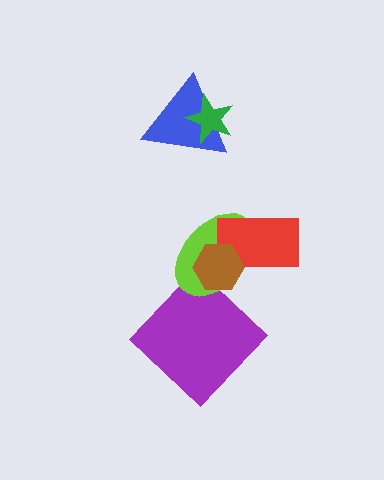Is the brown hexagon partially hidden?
No, no other shape covers it.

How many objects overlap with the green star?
1 object overlaps with the green star.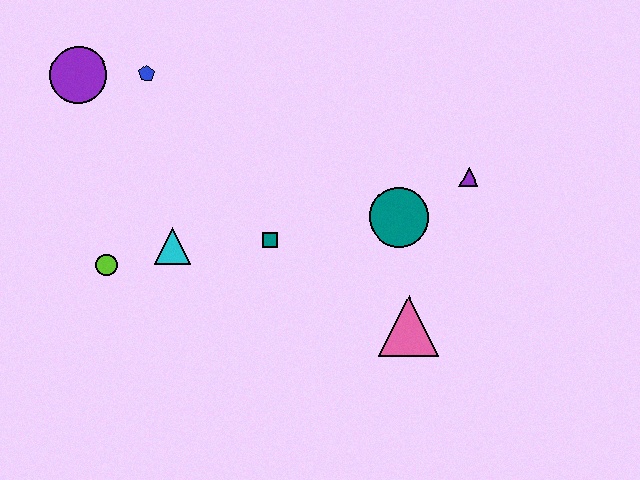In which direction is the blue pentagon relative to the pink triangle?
The blue pentagon is to the left of the pink triangle.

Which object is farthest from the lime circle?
The purple triangle is farthest from the lime circle.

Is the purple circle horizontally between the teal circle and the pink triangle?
No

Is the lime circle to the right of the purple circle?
Yes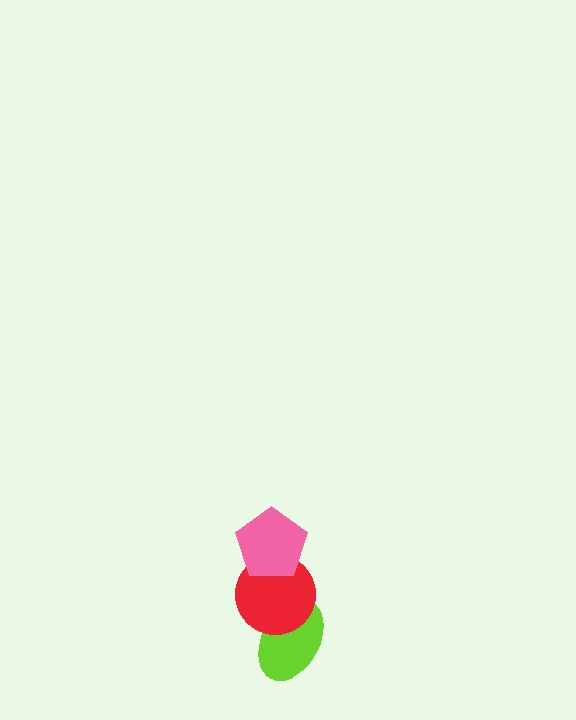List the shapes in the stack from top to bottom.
From top to bottom: the pink pentagon, the red circle, the lime ellipse.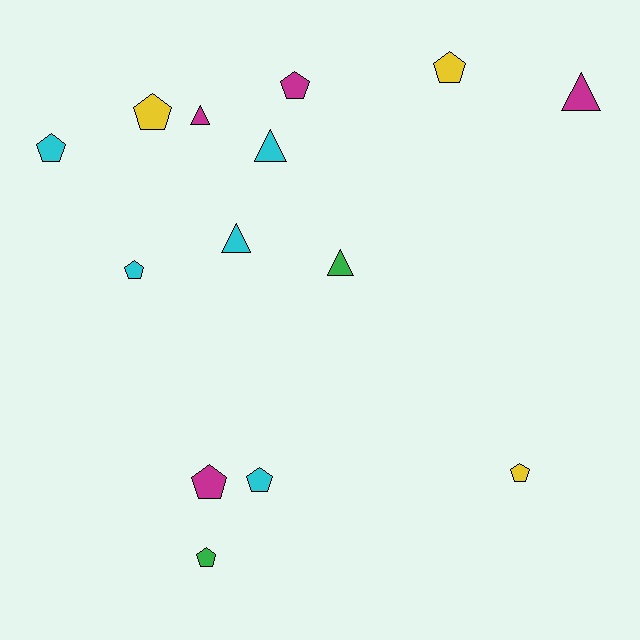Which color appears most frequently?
Cyan, with 5 objects.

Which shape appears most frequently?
Pentagon, with 9 objects.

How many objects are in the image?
There are 14 objects.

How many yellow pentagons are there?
There are 3 yellow pentagons.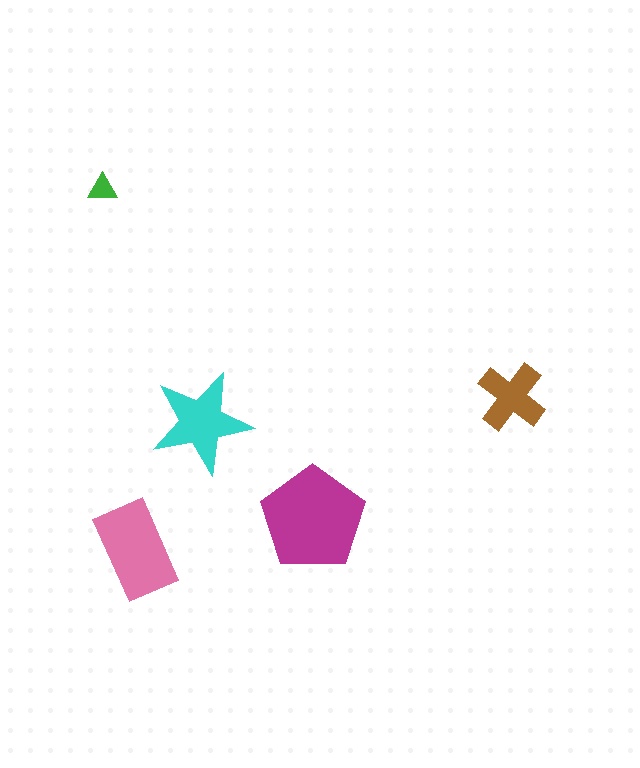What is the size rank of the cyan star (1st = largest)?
3rd.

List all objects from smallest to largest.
The green triangle, the brown cross, the cyan star, the pink rectangle, the magenta pentagon.